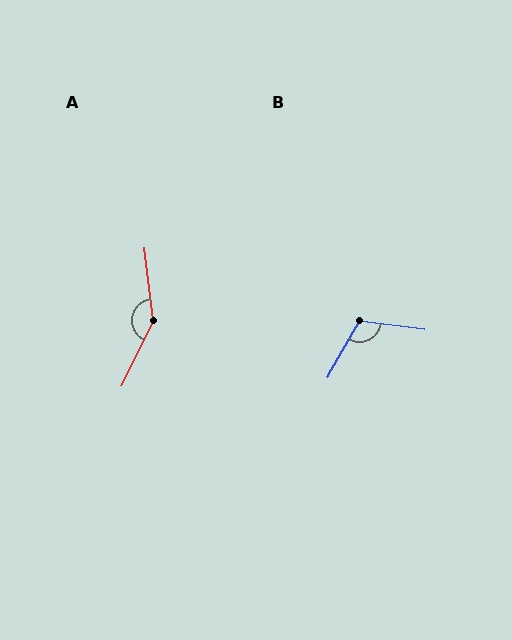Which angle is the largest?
A, at approximately 147 degrees.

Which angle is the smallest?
B, at approximately 113 degrees.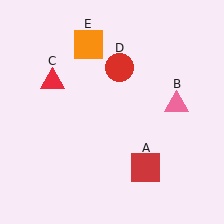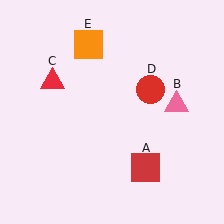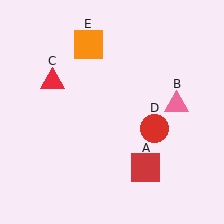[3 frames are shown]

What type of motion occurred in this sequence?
The red circle (object D) rotated clockwise around the center of the scene.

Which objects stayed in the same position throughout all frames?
Red square (object A) and pink triangle (object B) and red triangle (object C) and orange square (object E) remained stationary.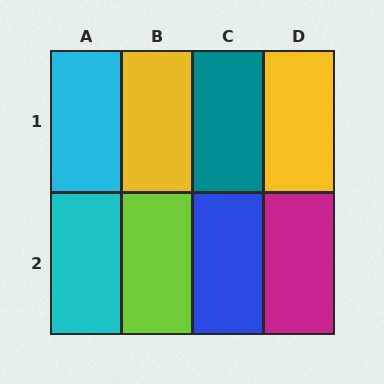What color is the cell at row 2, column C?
Blue.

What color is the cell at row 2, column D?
Magenta.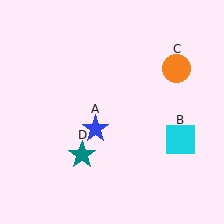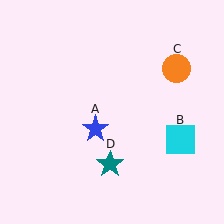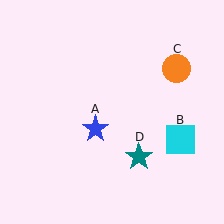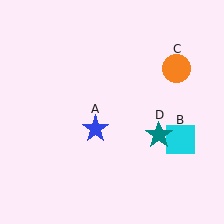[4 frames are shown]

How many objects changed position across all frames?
1 object changed position: teal star (object D).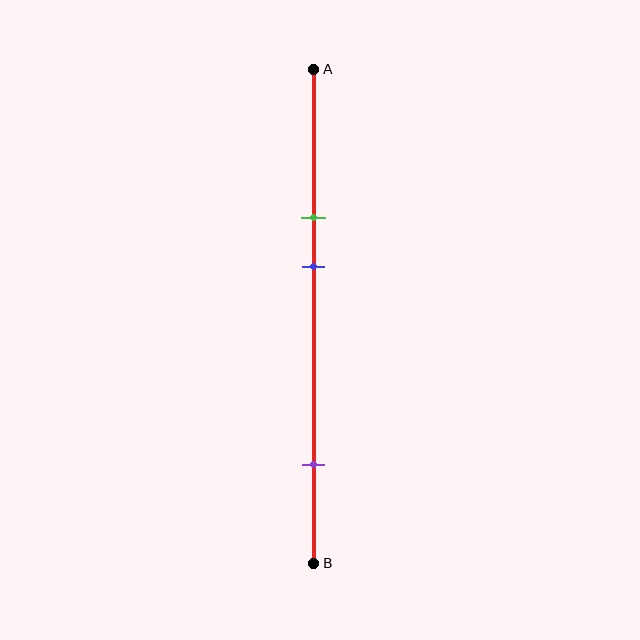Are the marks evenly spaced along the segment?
No, the marks are not evenly spaced.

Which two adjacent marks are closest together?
The green and blue marks are the closest adjacent pair.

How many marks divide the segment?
There are 3 marks dividing the segment.